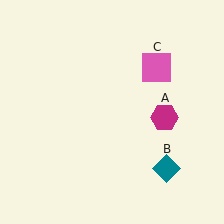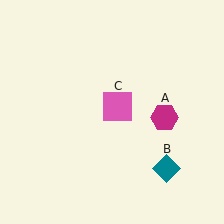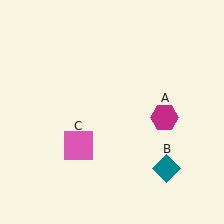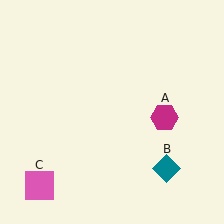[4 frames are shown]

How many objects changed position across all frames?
1 object changed position: pink square (object C).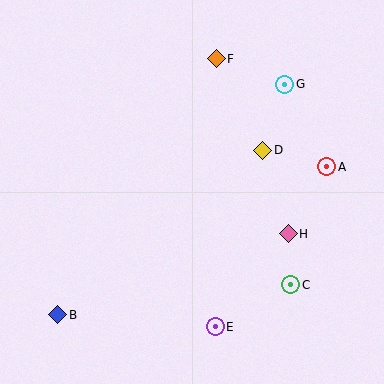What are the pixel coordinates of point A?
Point A is at (327, 167).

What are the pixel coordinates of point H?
Point H is at (288, 234).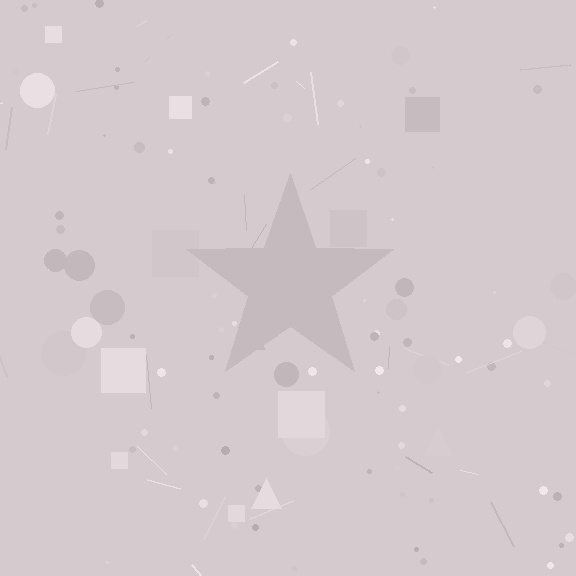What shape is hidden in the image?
A star is hidden in the image.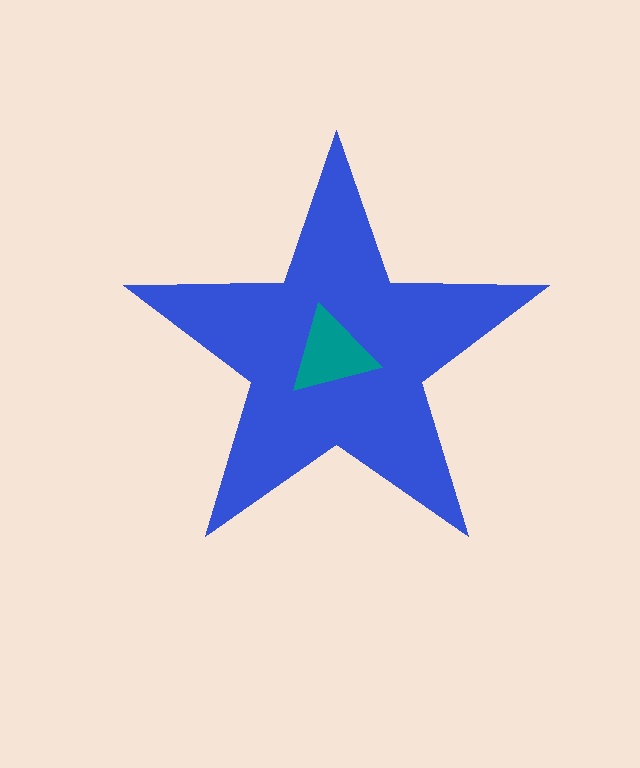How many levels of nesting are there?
2.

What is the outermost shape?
The blue star.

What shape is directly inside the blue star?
The teal triangle.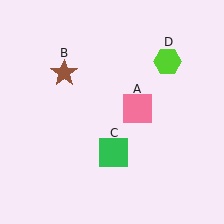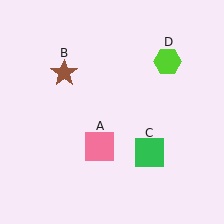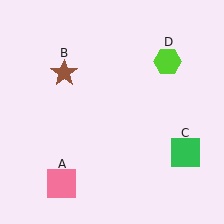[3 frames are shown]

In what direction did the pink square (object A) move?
The pink square (object A) moved down and to the left.